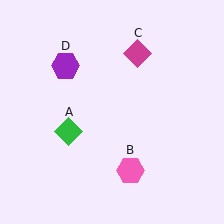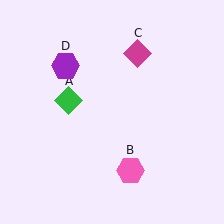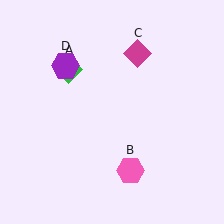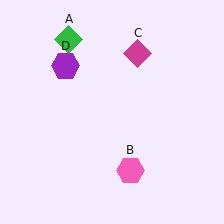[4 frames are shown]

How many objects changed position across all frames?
1 object changed position: green diamond (object A).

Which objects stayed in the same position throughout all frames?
Pink hexagon (object B) and magenta diamond (object C) and purple hexagon (object D) remained stationary.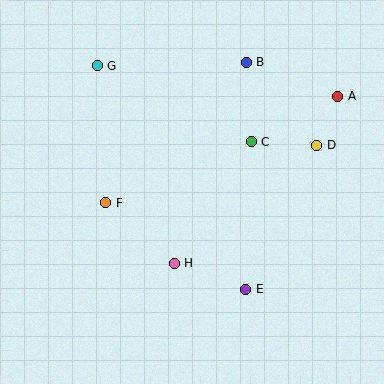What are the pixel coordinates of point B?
Point B is at (246, 62).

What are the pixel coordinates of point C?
Point C is at (251, 142).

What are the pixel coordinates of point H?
Point H is at (174, 263).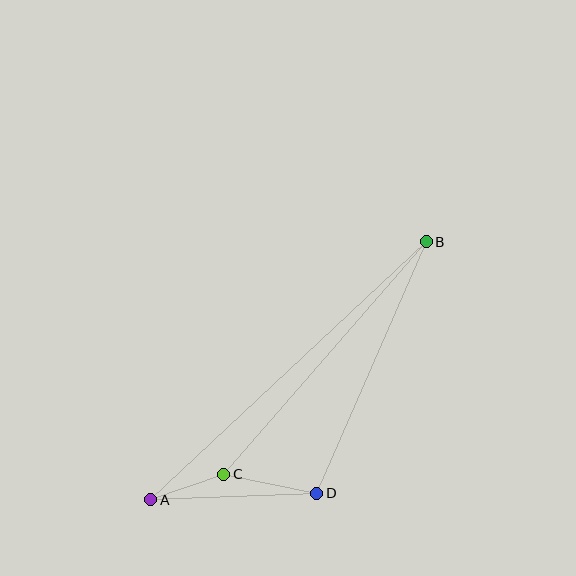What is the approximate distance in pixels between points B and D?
The distance between B and D is approximately 274 pixels.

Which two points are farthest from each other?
Points A and B are farthest from each other.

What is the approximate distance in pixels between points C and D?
The distance between C and D is approximately 95 pixels.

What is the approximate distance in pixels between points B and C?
The distance between B and C is approximately 308 pixels.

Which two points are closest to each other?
Points A and C are closest to each other.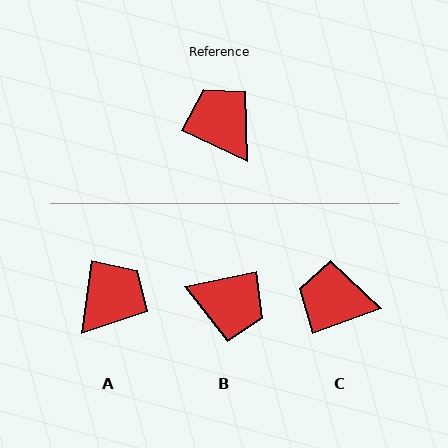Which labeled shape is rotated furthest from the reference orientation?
B, about 144 degrees away.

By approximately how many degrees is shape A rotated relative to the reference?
Approximately 74 degrees clockwise.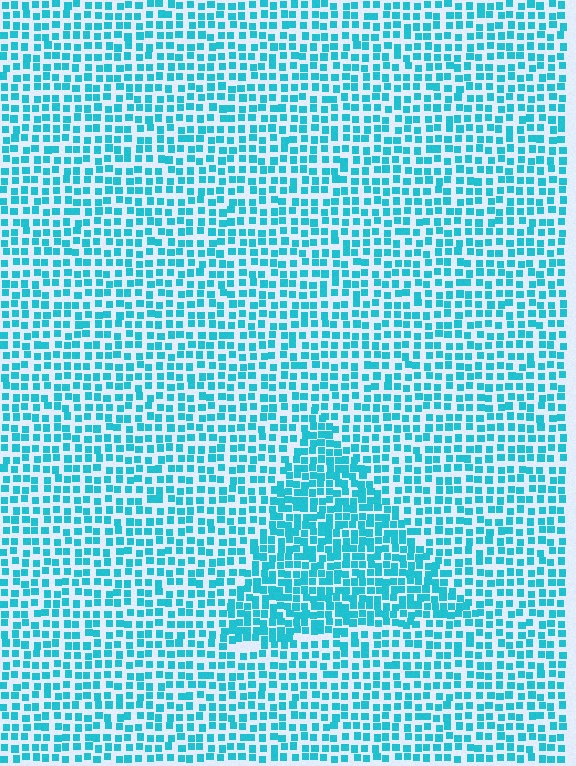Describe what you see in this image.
The image contains small cyan elements arranged at two different densities. A triangle-shaped region is visible where the elements are more densely packed than the surrounding area.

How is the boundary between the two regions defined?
The boundary is defined by a change in element density (approximately 1.6x ratio). All elements are the same color, size, and shape.